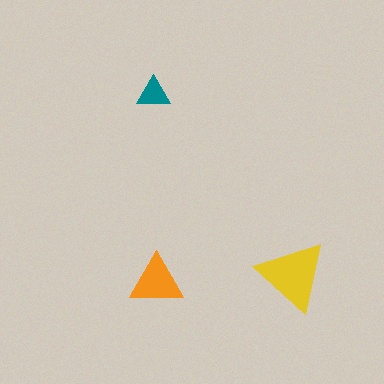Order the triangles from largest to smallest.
the yellow one, the orange one, the teal one.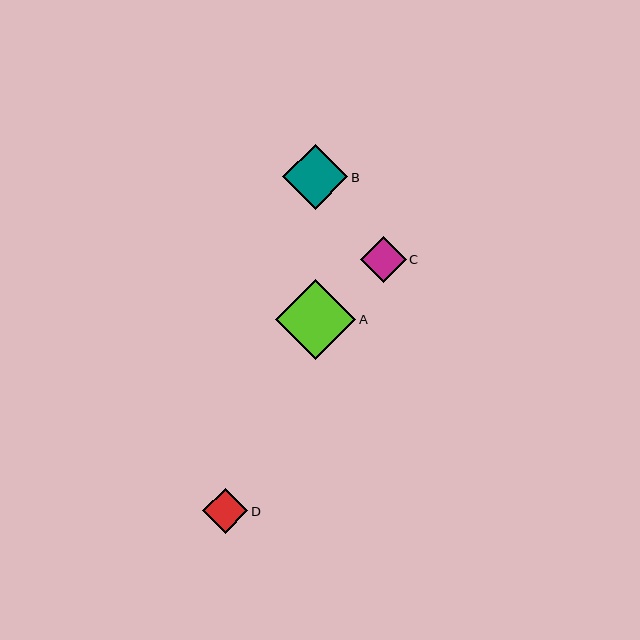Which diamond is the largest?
Diamond A is the largest with a size of approximately 80 pixels.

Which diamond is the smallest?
Diamond D is the smallest with a size of approximately 45 pixels.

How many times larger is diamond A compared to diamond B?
Diamond A is approximately 1.2 times the size of diamond B.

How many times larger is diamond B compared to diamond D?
Diamond B is approximately 1.5 times the size of diamond D.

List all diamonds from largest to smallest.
From largest to smallest: A, B, C, D.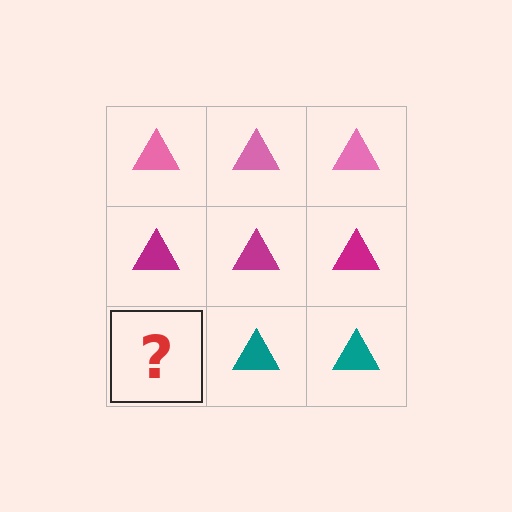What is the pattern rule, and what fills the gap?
The rule is that each row has a consistent color. The gap should be filled with a teal triangle.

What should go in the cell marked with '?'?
The missing cell should contain a teal triangle.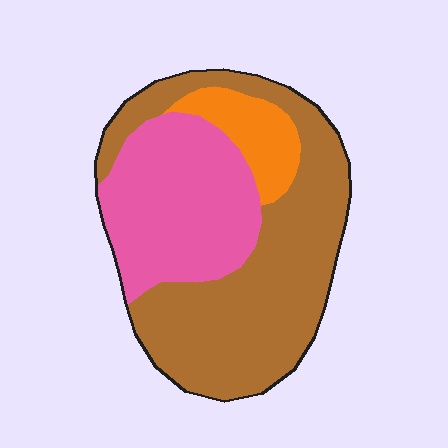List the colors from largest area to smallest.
From largest to smallest: brown, pink, orange.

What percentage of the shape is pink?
Pink covers 34% of the shape.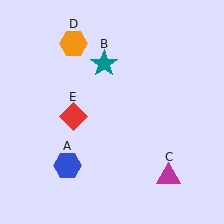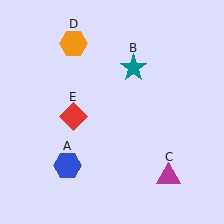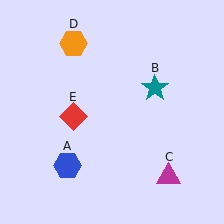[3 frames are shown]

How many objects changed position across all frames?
1 object changed position: teal star (object B).